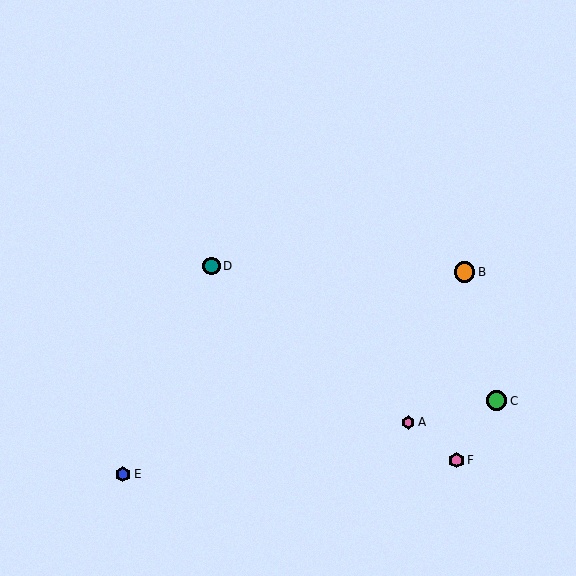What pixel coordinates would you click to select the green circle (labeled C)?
Click at (497, 401) to select the green circle C.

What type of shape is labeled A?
Shape A is a pink hexagon.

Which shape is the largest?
The green circle (labeled C) is the largest.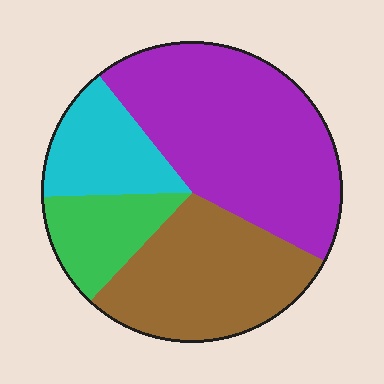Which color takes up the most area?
Purple, at roughly 45%.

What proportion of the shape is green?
Green takes up about one eighth (1/8) of the shape.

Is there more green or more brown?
Brown.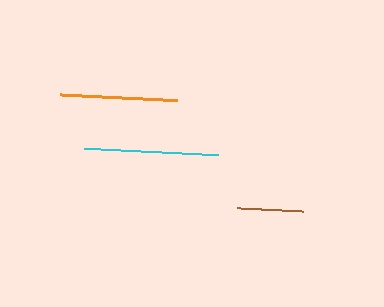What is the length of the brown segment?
The brown segment is approximately 66 pixels long.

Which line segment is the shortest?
The brown line is the shortest at approximately 66 pixels.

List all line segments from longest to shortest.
From longest to shortest: cyan, orange, brown.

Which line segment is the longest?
The cyan line is the longest at approximately 133 pixels.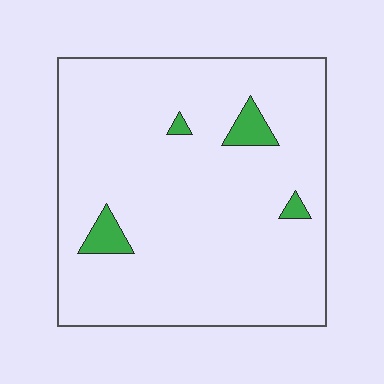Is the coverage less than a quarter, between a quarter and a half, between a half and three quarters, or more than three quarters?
Less than a quarter.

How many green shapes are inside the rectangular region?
4.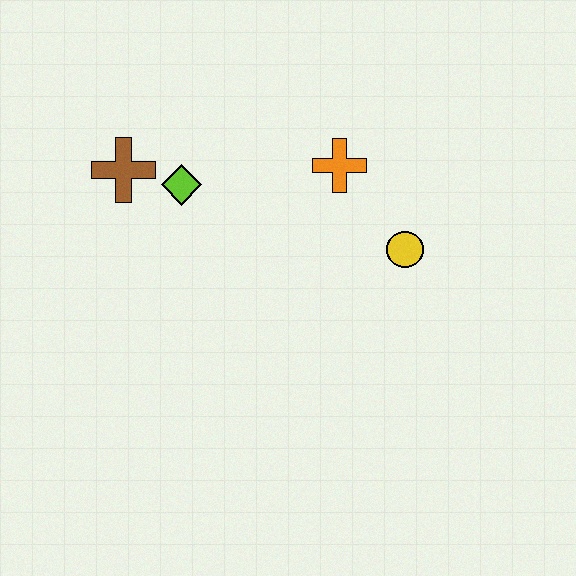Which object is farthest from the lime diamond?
The yellow circle is farthest from the lime diamond.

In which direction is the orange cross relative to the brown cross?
The orange cross is to the right of the brown cross.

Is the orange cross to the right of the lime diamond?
Yes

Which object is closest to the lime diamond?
The brown cross is closest to the lime diamond.